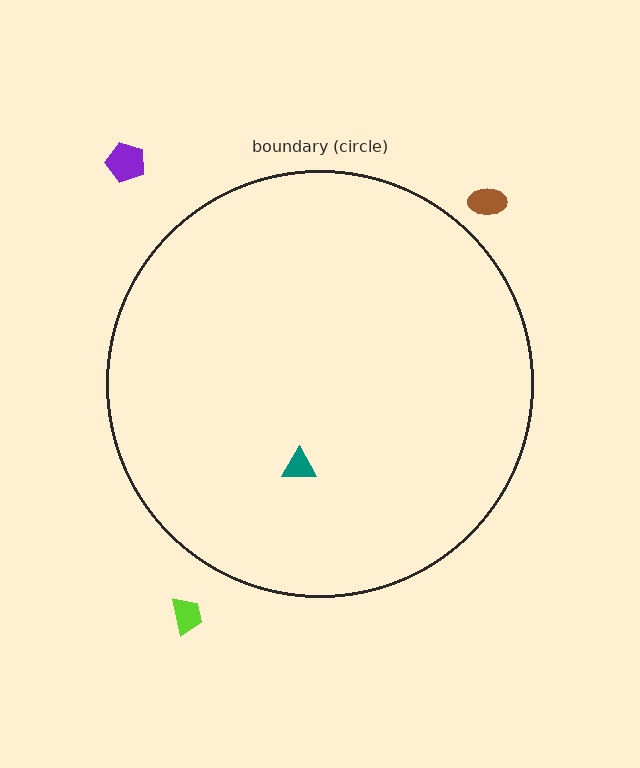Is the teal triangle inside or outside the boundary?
Inside.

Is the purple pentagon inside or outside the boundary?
Outside.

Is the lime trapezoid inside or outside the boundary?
Outside.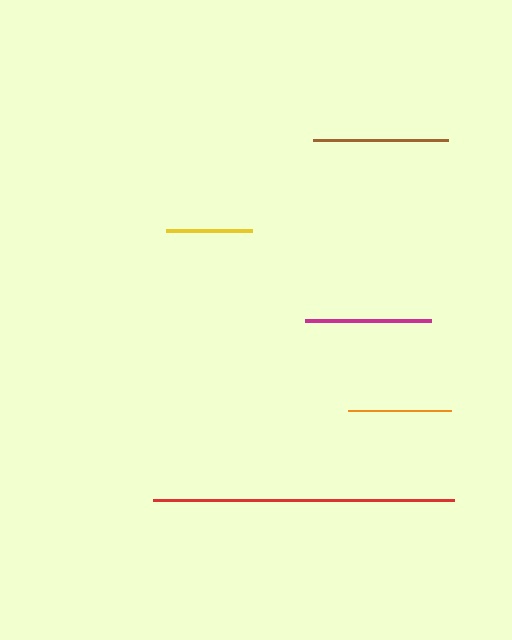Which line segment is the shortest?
The yellow line is the shortest at approximately 86 pixels.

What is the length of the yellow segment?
The yellow segment is approximately 86 pixels long.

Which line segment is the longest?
The red line is the longest at approximately 301 pixels.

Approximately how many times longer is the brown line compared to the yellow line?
The brown line is approximately 1.6 times the length of the yellow line.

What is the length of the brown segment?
The brown segment is approximately 135 pixels long.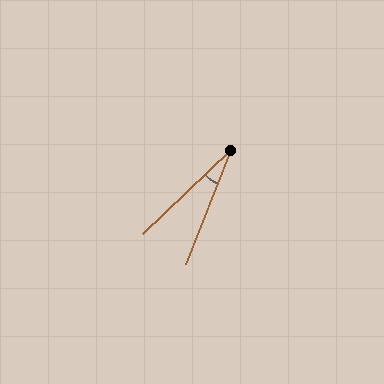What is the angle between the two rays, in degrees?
Approximately 25 degrees.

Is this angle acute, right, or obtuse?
It is acute.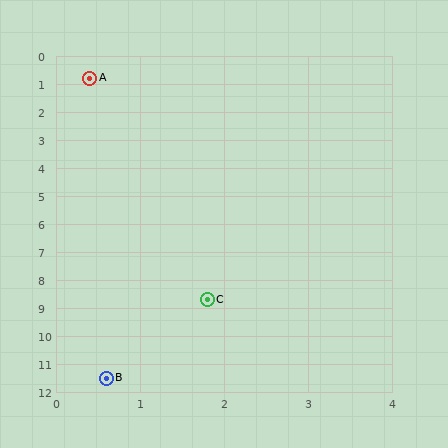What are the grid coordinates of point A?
Point A is at approximately (0.4, 0.8).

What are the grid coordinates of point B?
Point B is at approximately (0.6, 11.5).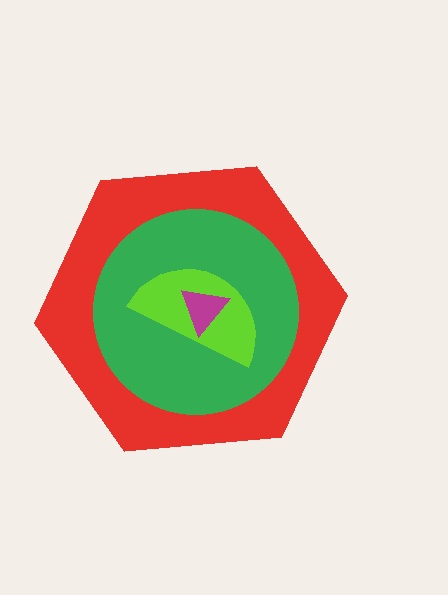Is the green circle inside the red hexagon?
Yes.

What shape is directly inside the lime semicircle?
The magenta triangle.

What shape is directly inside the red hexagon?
The green circle.